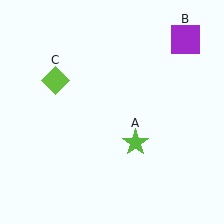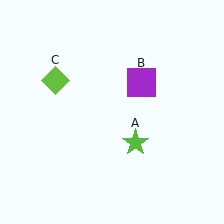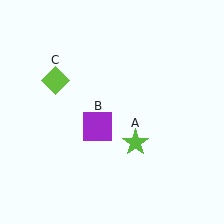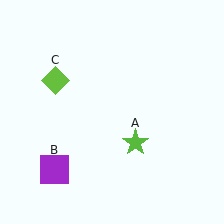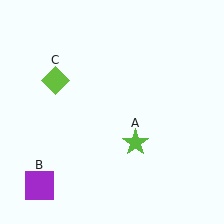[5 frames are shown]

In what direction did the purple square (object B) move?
The purple square (object B) moved down and to the left.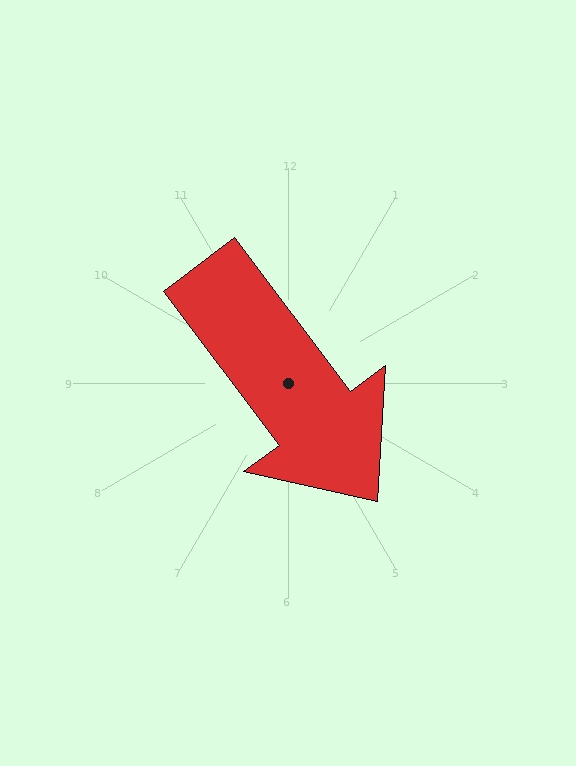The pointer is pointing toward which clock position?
Roughly 5 o'clock.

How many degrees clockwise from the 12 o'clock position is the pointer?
Approximately 143 degrees.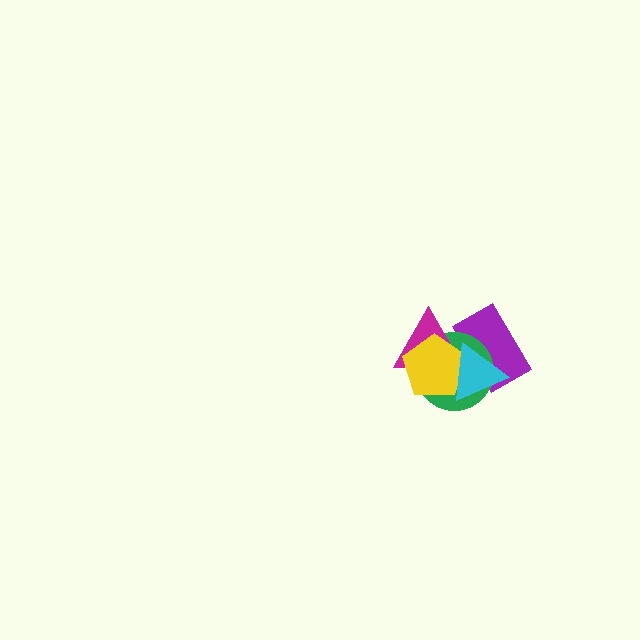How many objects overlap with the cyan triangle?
4 objects overlap with the cyan triangle.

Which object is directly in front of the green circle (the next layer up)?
The magenta triangle is directly in front of the green circle.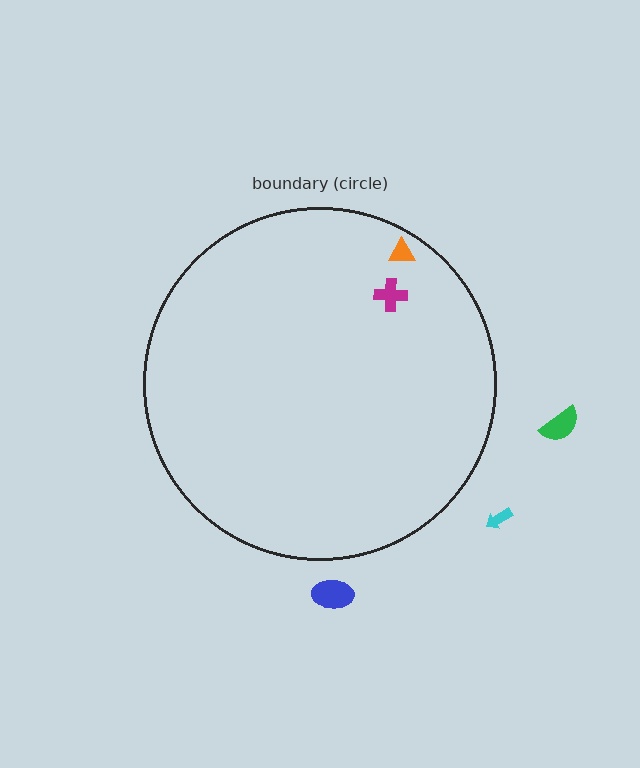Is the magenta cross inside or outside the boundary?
Inside.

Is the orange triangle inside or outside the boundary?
Inside.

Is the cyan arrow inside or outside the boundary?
Outside.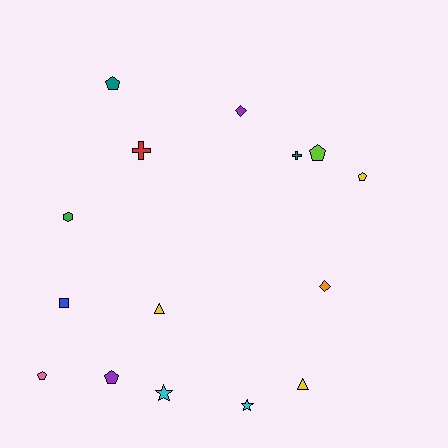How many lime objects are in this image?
There is 1 lime object.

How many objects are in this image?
There are 15 objects.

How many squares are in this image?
There is 1 square.